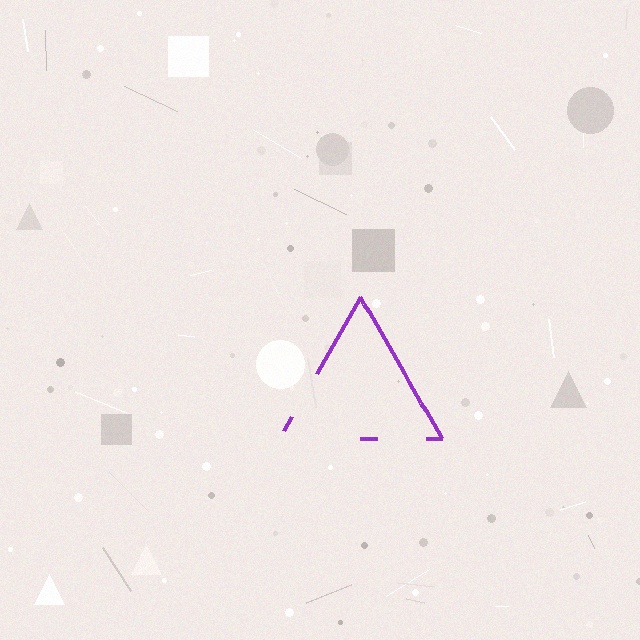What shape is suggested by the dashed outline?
The dashed outline suggests a triangle.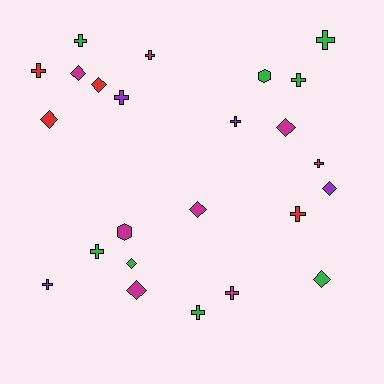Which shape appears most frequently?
Cross, with 13 objects.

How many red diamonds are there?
There are 2 red diamonds.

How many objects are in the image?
There are 24 objects.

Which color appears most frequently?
Magenta, with 8 objects.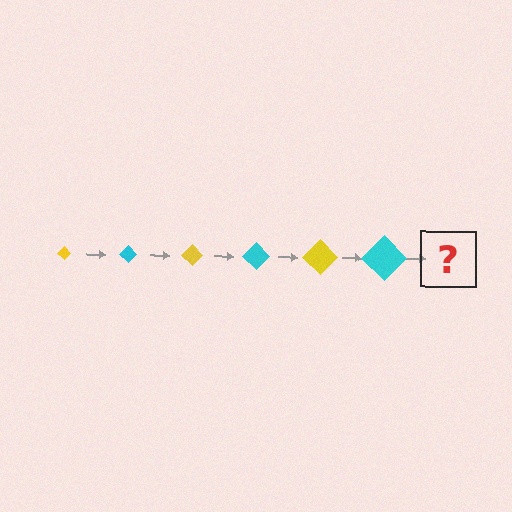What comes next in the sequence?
The next element should be a yellow diamond, larger than the previous one.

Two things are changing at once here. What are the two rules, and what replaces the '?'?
The two rules are that the diamond grows larger each step and the color cycles through yellow and cyan. The '?' should be a yellow diamond, larger than the previous one.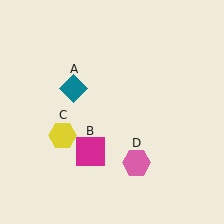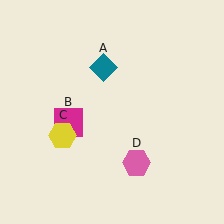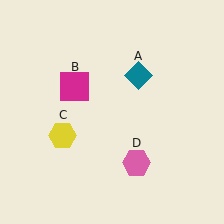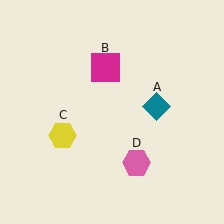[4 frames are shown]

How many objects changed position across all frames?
2 objects changed position: teal diamond (object A), magenta square (object B).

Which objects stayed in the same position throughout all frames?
Yellow hexagon (object C) and pink hexagon (object D) remained stationary.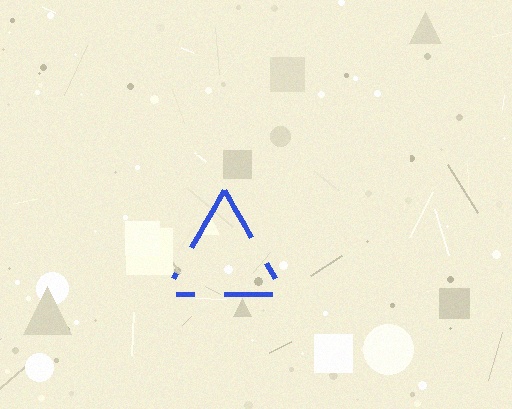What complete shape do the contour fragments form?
The contour fragments form a triangle.